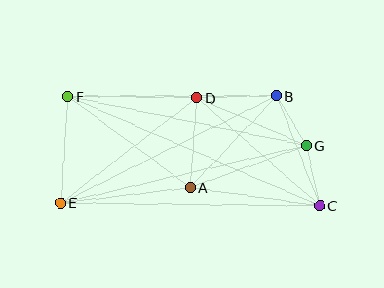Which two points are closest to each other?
Points B and G are closest to each other.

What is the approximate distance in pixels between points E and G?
The distance between E and G is approximately 252 pixels.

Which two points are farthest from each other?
Points C and F are farthest from each other.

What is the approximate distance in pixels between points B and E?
The distance between B and E is approximately 241 pixels.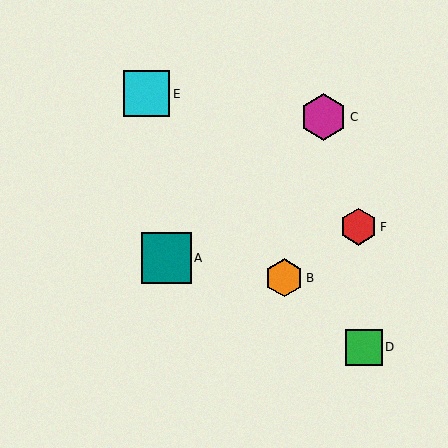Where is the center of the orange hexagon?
The center of the orange hexagon is at (284, 278).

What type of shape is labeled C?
Shape C is a magenta hexagon.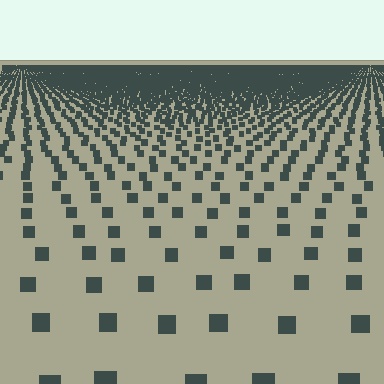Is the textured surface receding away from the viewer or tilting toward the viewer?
The surface is receding away from the viewer. Texture elements get smaller and denser toward the top.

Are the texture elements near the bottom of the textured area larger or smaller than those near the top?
Larger. Near the bottom, elements are closer to the viewer and appear at a bigger on-screen size.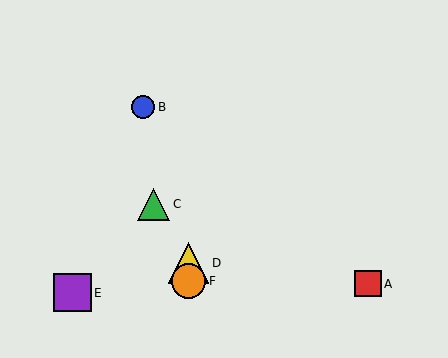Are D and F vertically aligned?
Yes, both are at x≈189.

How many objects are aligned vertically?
2 objects (D, F) are aligned vertically.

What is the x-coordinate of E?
Object E is at x≈72.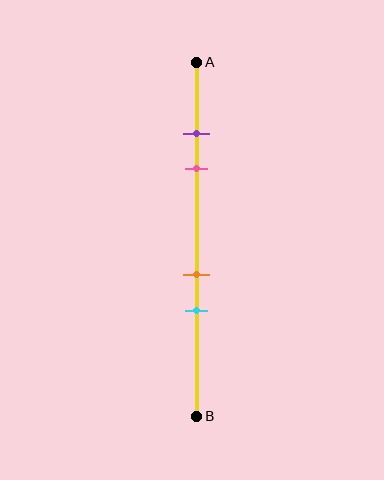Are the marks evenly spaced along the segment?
No, the marks are not evenly spaced.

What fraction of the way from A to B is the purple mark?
The purple mark is approximately 20% (0.2) of the way from A to B.